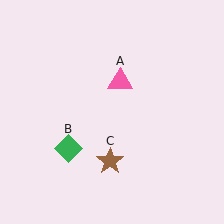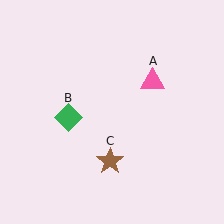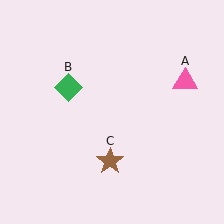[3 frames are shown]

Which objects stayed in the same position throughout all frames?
Brown star (object C) remained stationary.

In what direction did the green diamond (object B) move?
The green diamond (object B) moved up.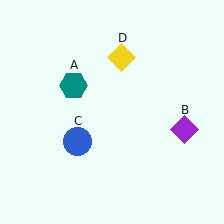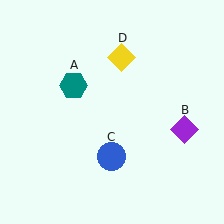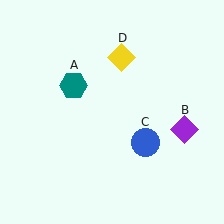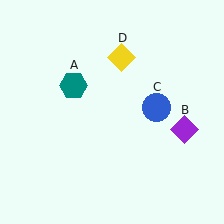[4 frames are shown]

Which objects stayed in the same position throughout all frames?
Teal hexagon (object A) and purple diamond (object B) and yellow diamond (object D) remained stationary.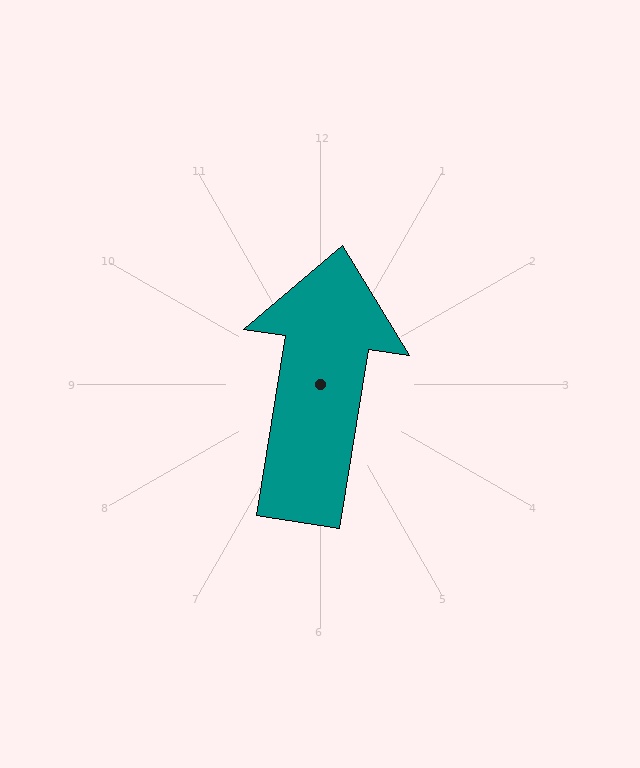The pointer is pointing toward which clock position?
Roughly 12 o'clock.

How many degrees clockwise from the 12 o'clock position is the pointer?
Approximately 9 degrees.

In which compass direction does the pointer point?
North.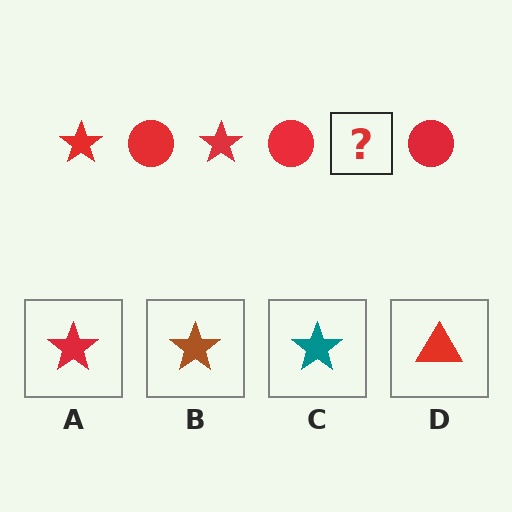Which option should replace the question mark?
Option A.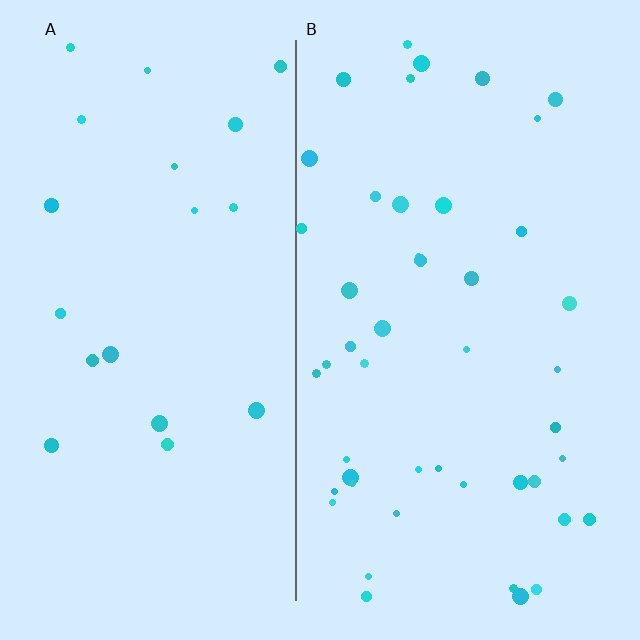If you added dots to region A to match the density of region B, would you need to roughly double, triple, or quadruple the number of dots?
Approximately double.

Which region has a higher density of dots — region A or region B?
B (the right).